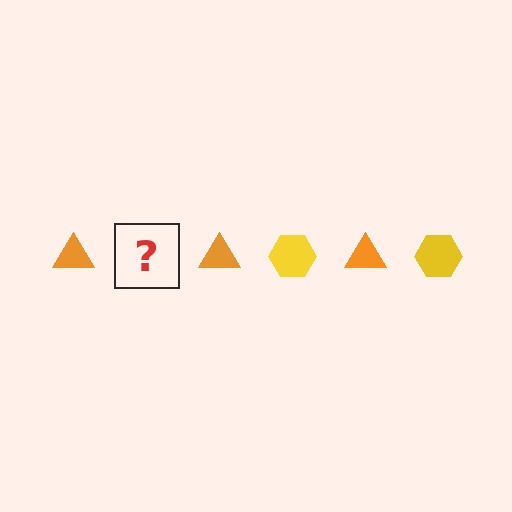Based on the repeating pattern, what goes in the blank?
The blank should be a yellow hexagon.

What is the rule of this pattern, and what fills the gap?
The rule is that the pattern alternates between orange triangle and yellow hexagon. The gap should be filled with a yellow hexagon.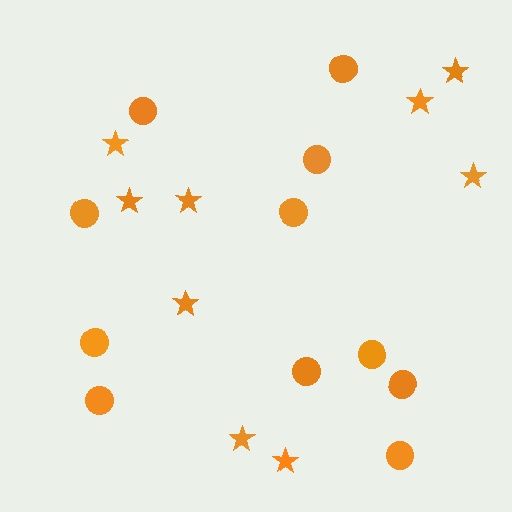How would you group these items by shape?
There are 2 groups: one group of stars (9) and one group of circles (11).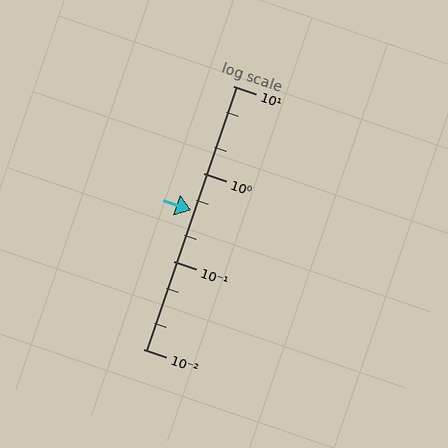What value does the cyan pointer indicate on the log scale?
The pointer indicates approximately 0.38.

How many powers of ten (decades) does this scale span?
The scale spans 3 decades, from 0.01 to 10.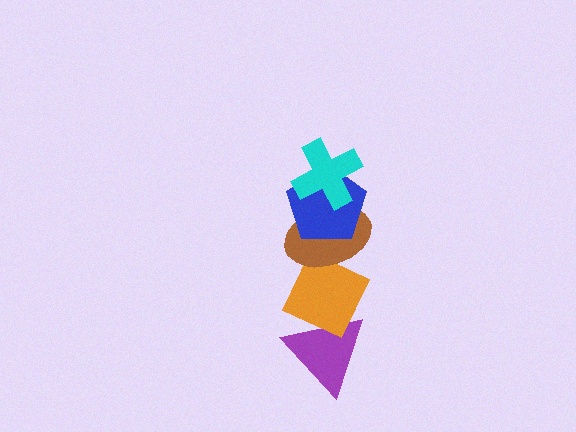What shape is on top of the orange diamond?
The brown ellipse is on top of the orange diamond.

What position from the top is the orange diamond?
The orange diamond is 4th from the top.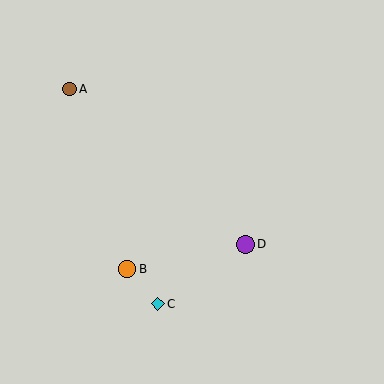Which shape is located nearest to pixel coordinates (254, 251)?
The purple circle (labeled D) at (245, 244) is nearest to that location.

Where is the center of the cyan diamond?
The center of the cyan diamond is at (158, 304).